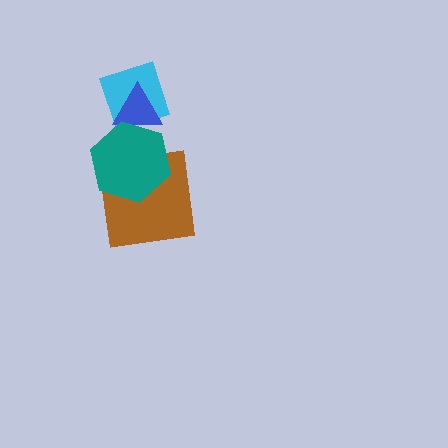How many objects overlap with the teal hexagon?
3 objects overlap with the teal hexagon.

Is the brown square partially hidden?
Yes, it is partially covered by another shape.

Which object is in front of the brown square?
The teal hexagon is in front of the brown square.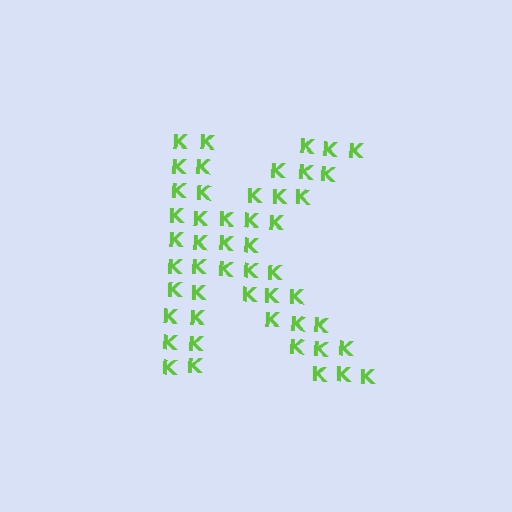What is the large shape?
The large shape is the letter K.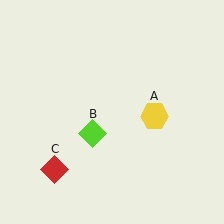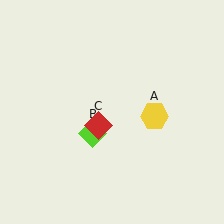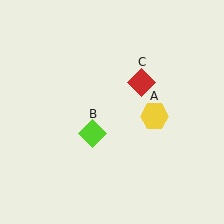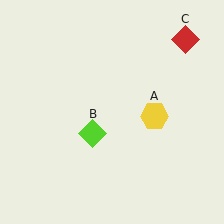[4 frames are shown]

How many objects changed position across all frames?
1 object changed position: red diamond (object C).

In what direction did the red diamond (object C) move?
The red diamond (object C) moved up and to the right.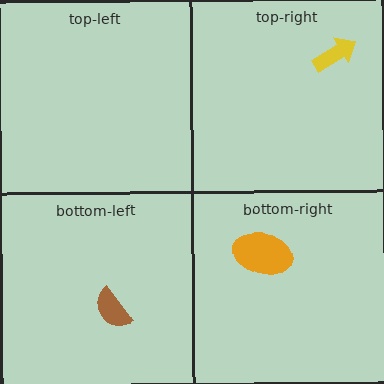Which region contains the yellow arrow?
The top-right region.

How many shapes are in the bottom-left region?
1.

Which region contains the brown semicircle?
The bottom-left region.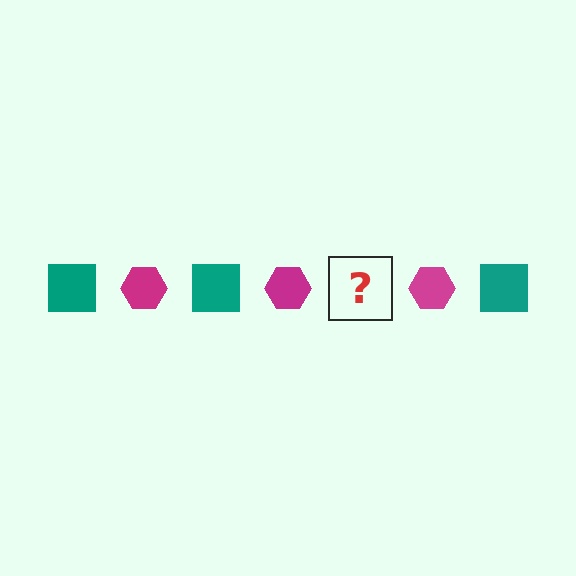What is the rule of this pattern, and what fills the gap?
The rule is that the pattern alternates between teal square and magenta hexagon. The gap should be filled with a teal square.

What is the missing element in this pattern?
The missing element is a teal square.